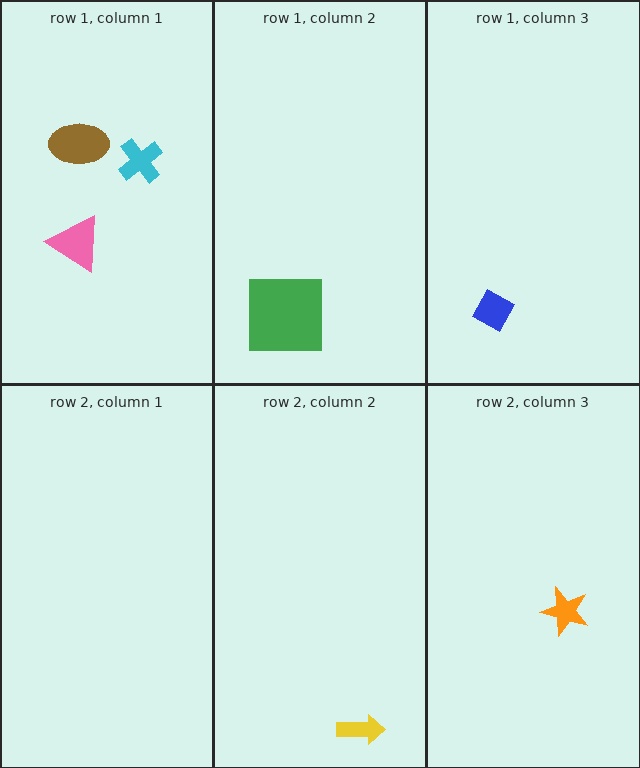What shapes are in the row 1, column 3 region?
The blue diamond.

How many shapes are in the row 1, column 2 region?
1.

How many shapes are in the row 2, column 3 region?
1.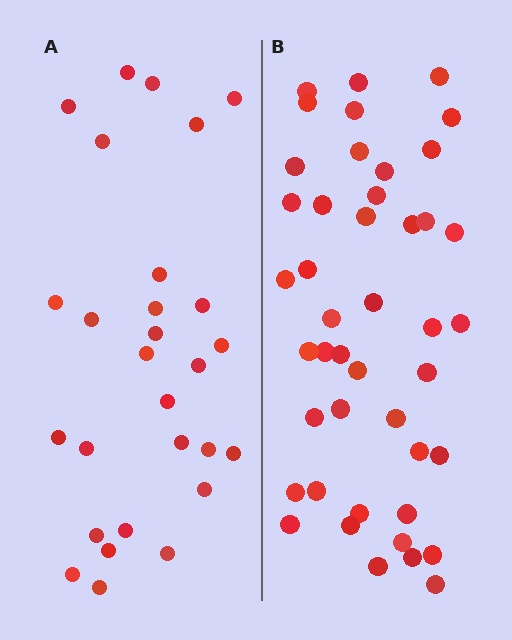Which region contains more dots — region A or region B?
Region B (the right region) has more dots.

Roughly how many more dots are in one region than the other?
Region B has approximately 15 more dots than region A.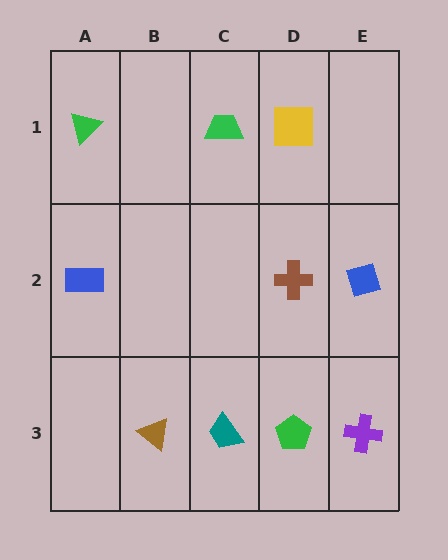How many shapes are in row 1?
3 shapes.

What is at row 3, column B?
A brown triangle.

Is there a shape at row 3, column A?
No, that cell is empty.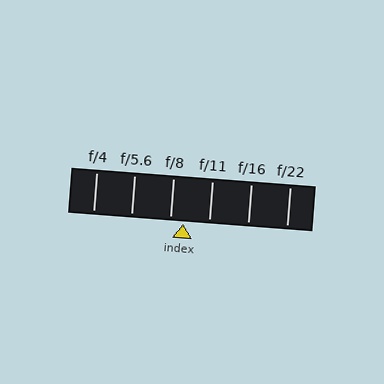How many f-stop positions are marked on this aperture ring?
There are 6 f-stop positions marked.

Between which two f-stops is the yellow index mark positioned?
The index mark is between f/8 and f/11.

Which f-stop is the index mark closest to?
The index mark is closest to f/8.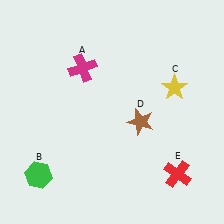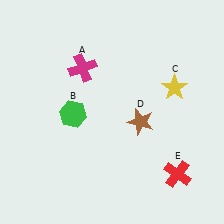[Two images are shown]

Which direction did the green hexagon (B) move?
The green hexagon (B) moved up.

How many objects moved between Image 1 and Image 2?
1 object moved between the two images.